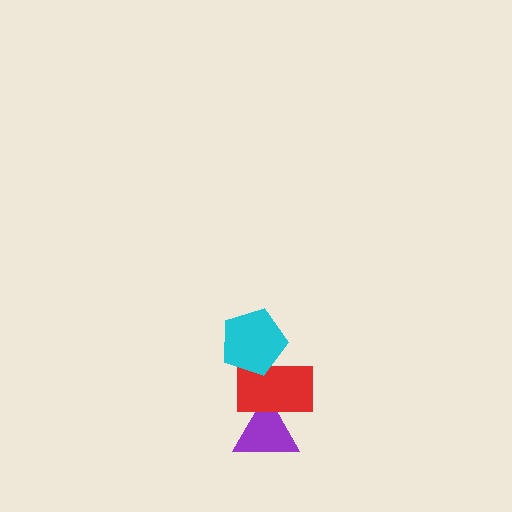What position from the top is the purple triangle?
The purple triangle is 3rd from the top.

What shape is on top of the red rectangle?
The cyan pentagon is on top of the red rectangle.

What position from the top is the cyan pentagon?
The cyan pentagon is 1st from the top.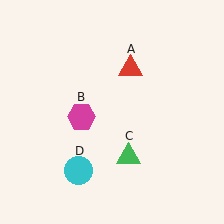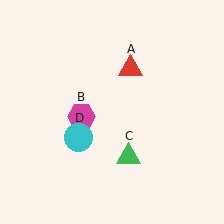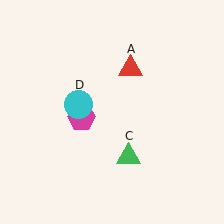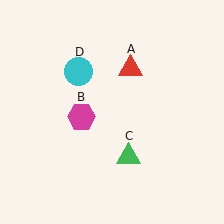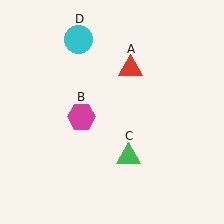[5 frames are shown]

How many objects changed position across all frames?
1 object changed position: cyan circle (object D).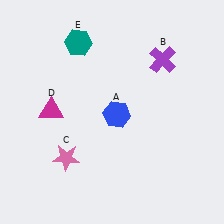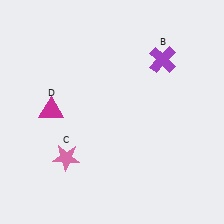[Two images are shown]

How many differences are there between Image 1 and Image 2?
There are 2 differences between the two images.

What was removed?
The teal hexagon (E), the blue hexagon (A) were removed in Image 2.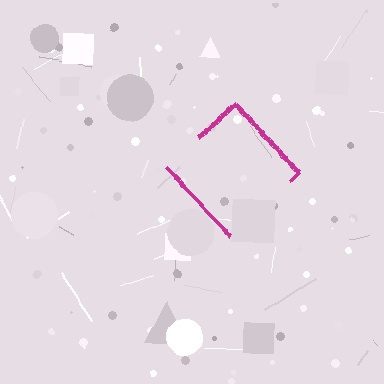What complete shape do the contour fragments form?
The contour fragments form a diamond.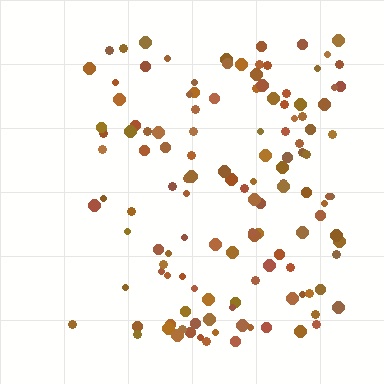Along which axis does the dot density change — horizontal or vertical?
Horizontal.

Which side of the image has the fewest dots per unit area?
The left.